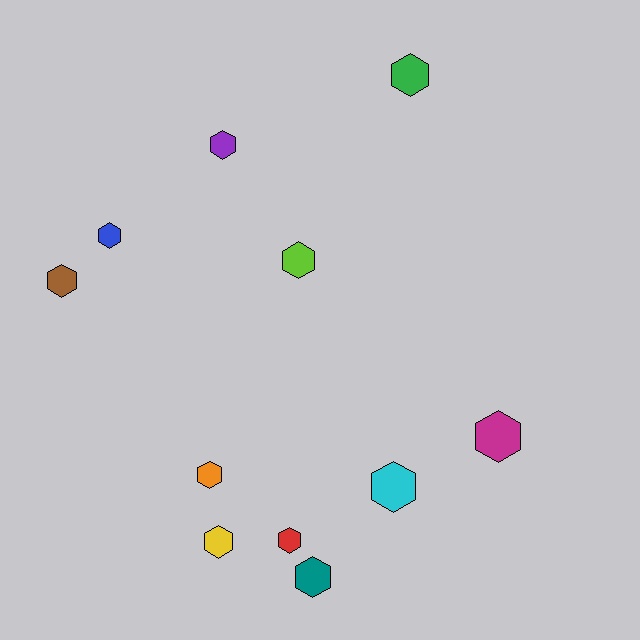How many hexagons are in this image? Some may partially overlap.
There are 11 hexagons.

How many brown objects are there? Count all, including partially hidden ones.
There is 1 brown object.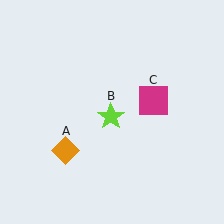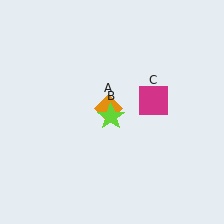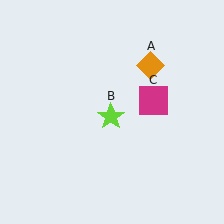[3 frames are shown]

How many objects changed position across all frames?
1 object changed position: orange diamond (object A).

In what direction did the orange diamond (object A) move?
The orange diamond (object A) moved up and to the right.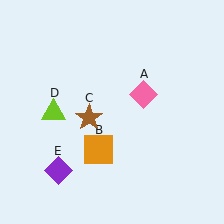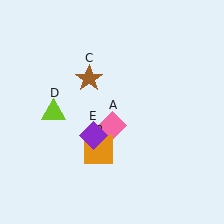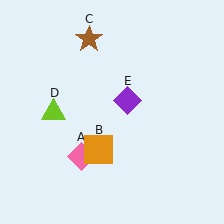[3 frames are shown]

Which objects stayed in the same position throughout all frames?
Orange square (object B) and lime triangle (object D) remained stationary.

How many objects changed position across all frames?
3 objects changed position: pink diamond (object A), brown star (object C), purple diamond (object E).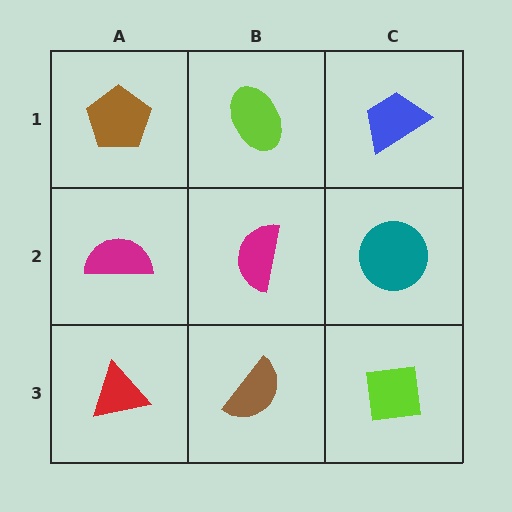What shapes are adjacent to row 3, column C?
A teal circle (row 2, column C), a brown semicircle (row 3, column B).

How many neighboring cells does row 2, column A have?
3.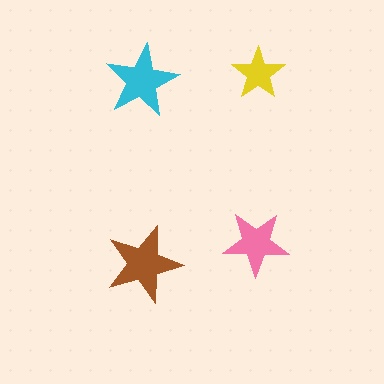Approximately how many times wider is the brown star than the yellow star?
About 1.5 times wider.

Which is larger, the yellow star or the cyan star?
The cyan one.